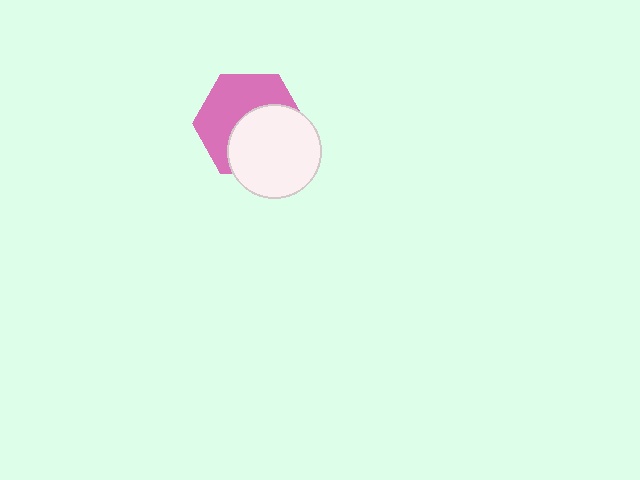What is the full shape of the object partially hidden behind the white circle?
The partially hidden object is a pink hexagon.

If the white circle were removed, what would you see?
You would see the complete pink hexagon.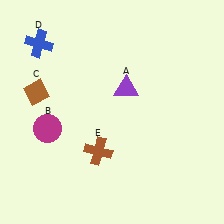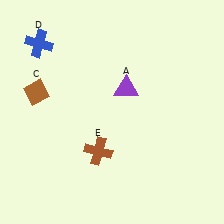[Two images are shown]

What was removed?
The magenta circle (B) was removed in Image 2.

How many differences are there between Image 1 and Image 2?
There is 1 difference between the two images.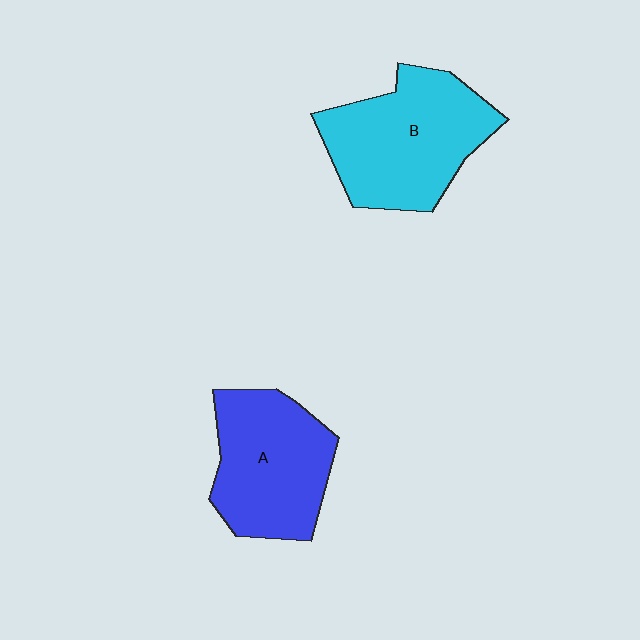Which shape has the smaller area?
Shape A (blue).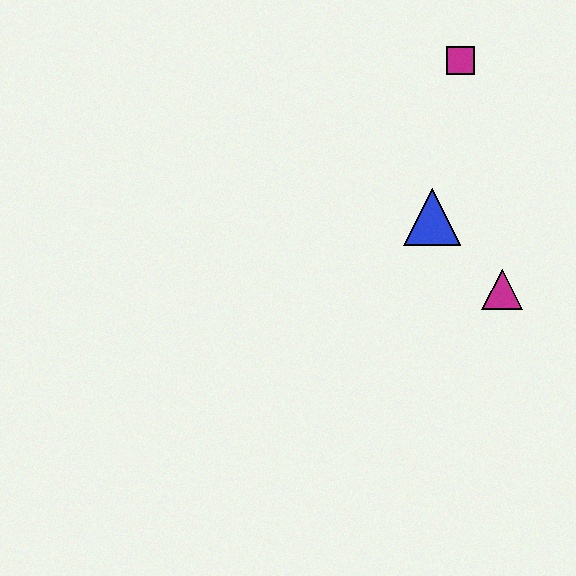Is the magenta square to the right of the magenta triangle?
No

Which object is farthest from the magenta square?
The magenta triangle is farthest from the magenta square.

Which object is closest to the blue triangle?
The magenta triangle is closest to the blue triangle.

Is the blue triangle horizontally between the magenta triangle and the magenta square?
No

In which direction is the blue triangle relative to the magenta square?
The blue triangle is below the magenta square.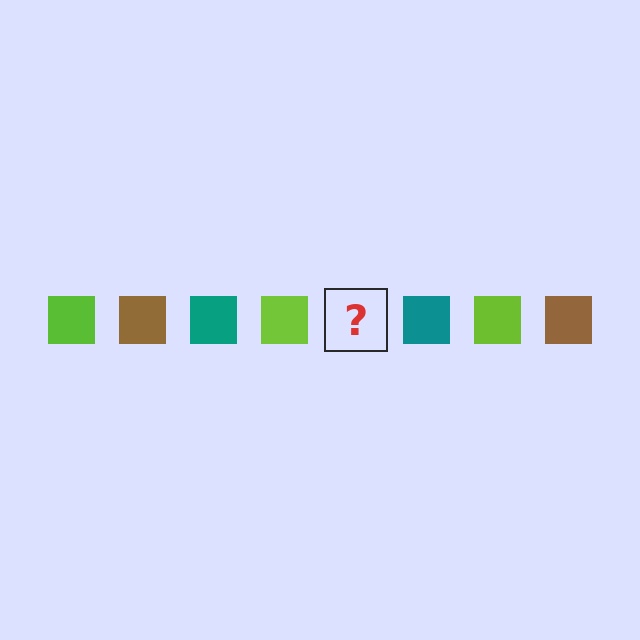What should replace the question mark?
The question mark should be replaced with a brown square.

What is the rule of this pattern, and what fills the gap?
The rule is that the pattern cycles through lime, brown, teal squares. The gap should be filled with a brown square.